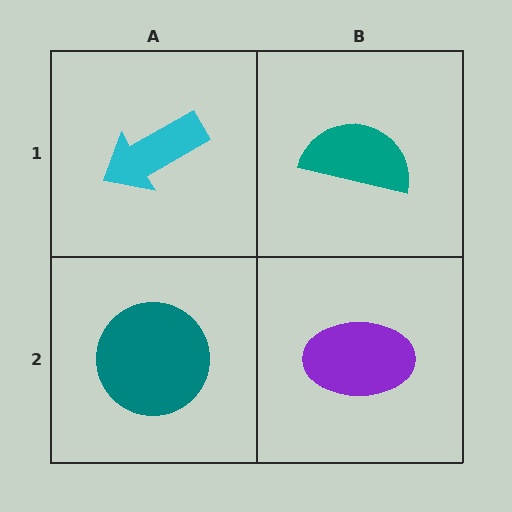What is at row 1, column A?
A cyan arrow.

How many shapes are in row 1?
2 shapes.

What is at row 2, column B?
A purple ellipse.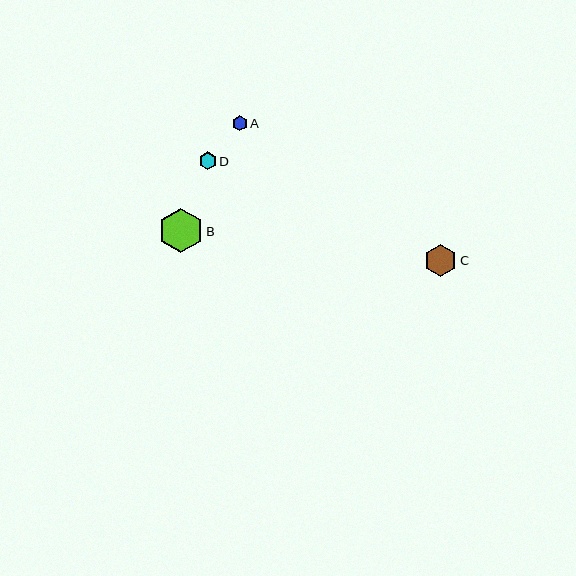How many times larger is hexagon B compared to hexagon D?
Hexagon B is approximately 2.6 times the size of hexagon D.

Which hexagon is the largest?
Hexagon B is the largest with a size of approximately 45 pixels.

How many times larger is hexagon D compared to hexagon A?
Hexagon D is approximately 1.1 times the size of hexagon A.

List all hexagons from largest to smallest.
From largest to smallest: B, C, D, A.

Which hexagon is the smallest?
Hexagon A is the smallest with a size of approximately 15 pixels.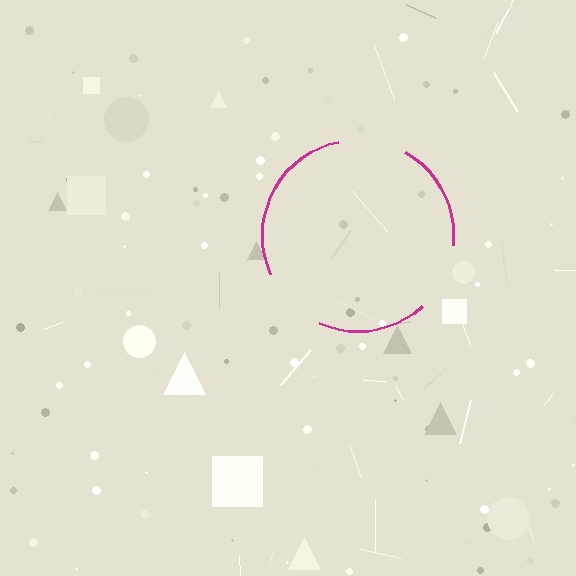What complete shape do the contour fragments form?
The contour fragments form a circle.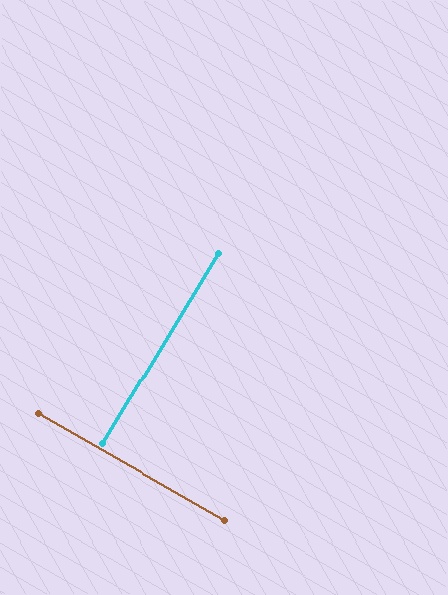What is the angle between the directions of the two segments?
Approximately 89 degrees.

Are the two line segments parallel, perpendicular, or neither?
Perpendicular — they meet at approximately 89°.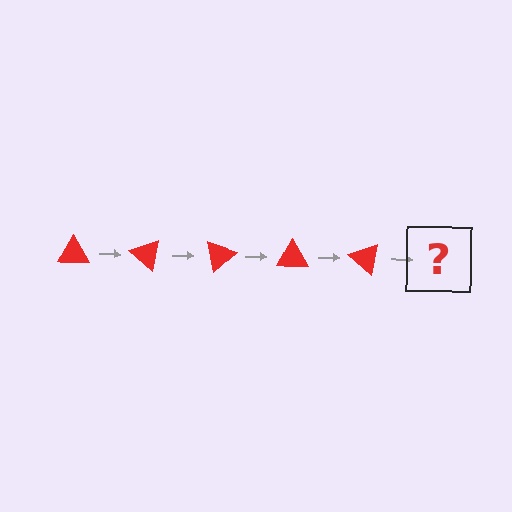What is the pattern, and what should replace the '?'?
The pattern is that the triangle rotates 40 degrees each step. The '?' should be a red triangle rotated 200 degrees.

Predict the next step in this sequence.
The next step is a red triangle rotated 200 degrees.